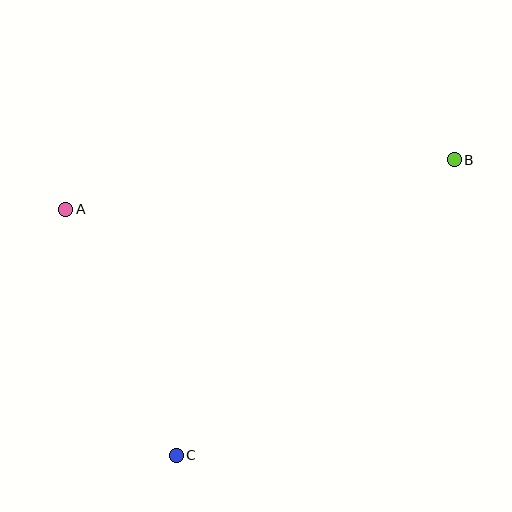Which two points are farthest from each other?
Points B and C are farthest from each other.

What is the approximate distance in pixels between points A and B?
The distance between A and B is approximately 391 pixels.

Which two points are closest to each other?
Points A and C are closest to each other.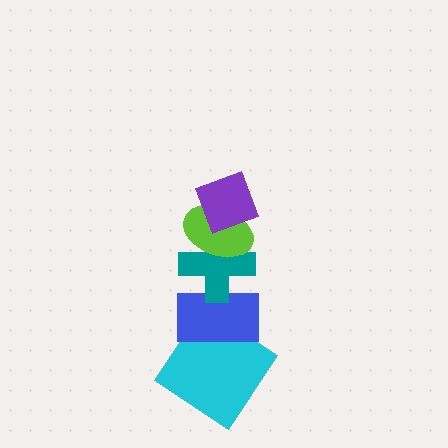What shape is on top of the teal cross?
The lime ellipse is on top of the teal cross.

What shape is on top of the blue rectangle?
The teal cross is on top of the blue rectangle.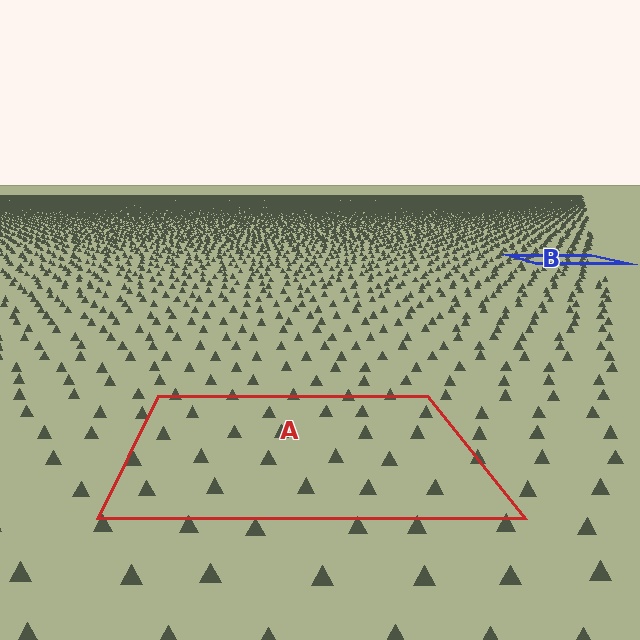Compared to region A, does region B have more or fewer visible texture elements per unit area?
Region B has more texture elements per unit area — they are packed more densely because it is farther away.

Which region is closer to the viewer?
Region A is closer. The texture elements there are larger and more spread out.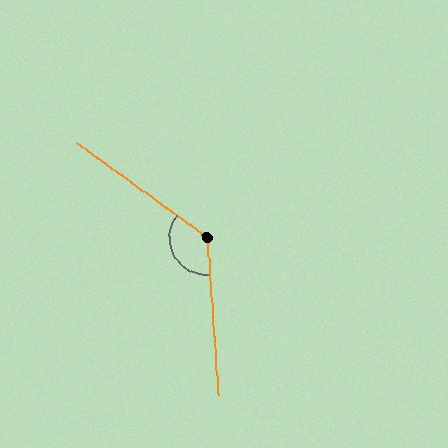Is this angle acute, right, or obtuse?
It is obtuse.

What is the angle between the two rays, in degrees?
Approximately 130 degrees.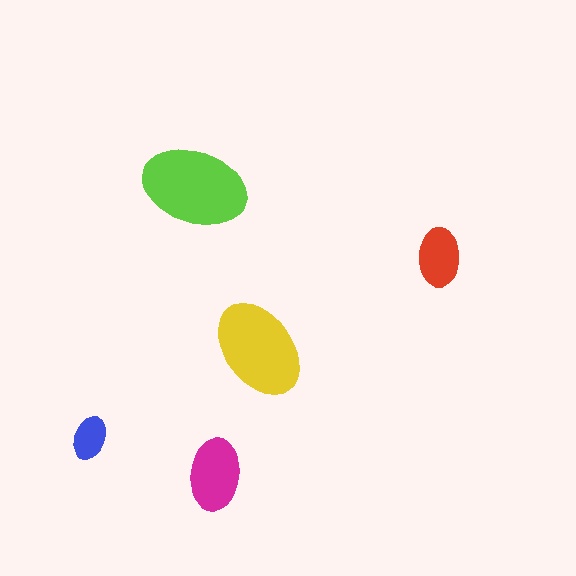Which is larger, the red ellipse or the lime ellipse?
The lime one.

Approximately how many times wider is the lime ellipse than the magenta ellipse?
About 1.5 times wider.